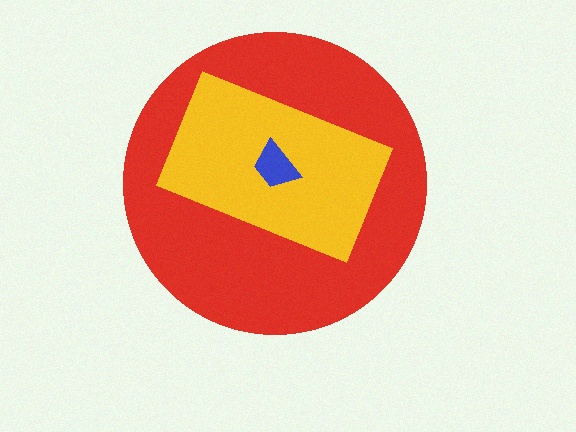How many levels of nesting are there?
3.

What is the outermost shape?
The red circle.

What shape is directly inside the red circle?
The yellow rectangle.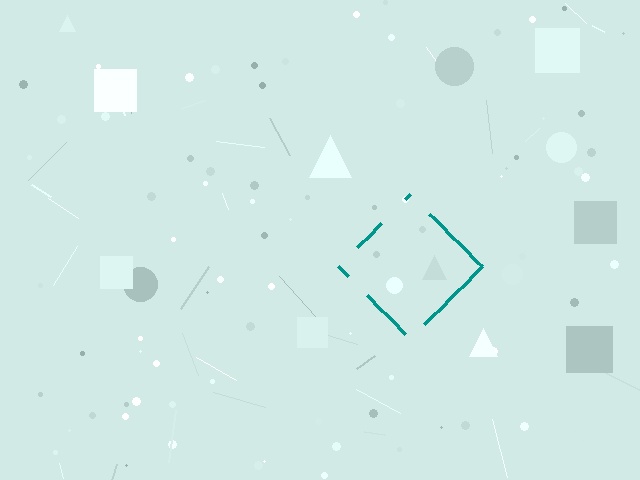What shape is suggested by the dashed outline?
The dashed outline suggests a diamond.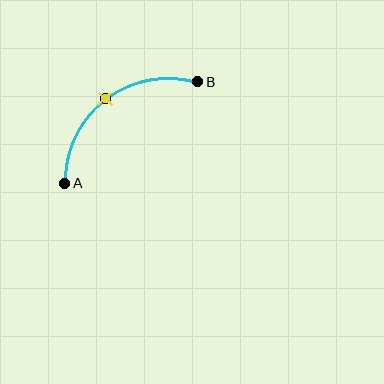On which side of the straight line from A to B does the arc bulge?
The arc bulges above and to the left of the straight line connecting A and B.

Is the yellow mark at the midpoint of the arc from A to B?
Yes. The yellow mark lies on the arc at equal arc-length from both A and B — it is the arc midpoint.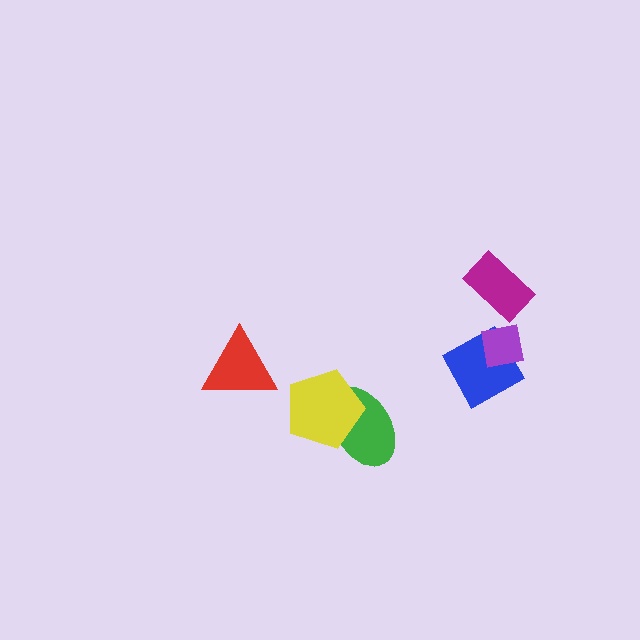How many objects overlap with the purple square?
1 object overlaps with the purple square.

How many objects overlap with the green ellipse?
1 object overlaps with the green ellipse.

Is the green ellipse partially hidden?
Yes, it is partially covered by another shape.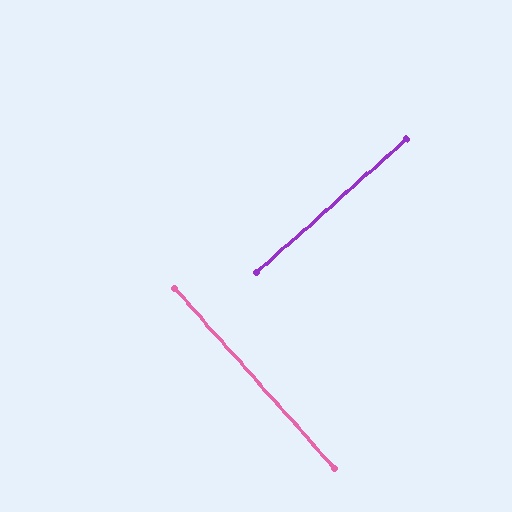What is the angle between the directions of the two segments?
Approximately 90 degrees.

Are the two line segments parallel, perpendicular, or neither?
Perpendicular — they meet at approximately 90°.